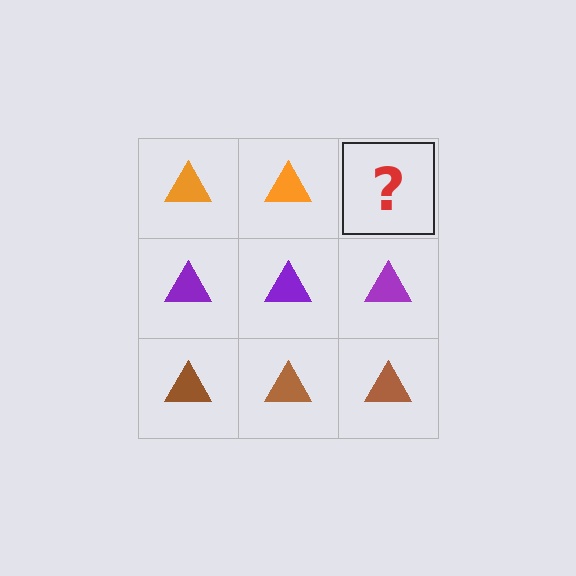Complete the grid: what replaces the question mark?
The question mark should be replaced with an orange triangle.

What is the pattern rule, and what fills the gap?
The rule is that each row has a consistent color. The gap should be filled with an orange triangle.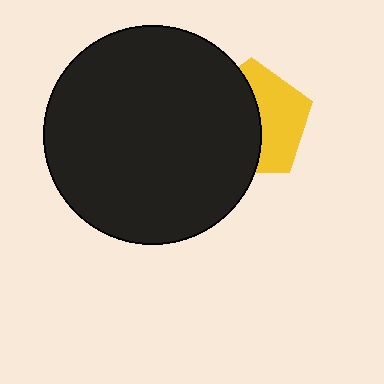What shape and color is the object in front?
The object in front is a black circle.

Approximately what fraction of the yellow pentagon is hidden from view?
Roughly 54% of the yellow pentagon is hidden behind the black circle.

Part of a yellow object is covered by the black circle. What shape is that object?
It is a pentagon.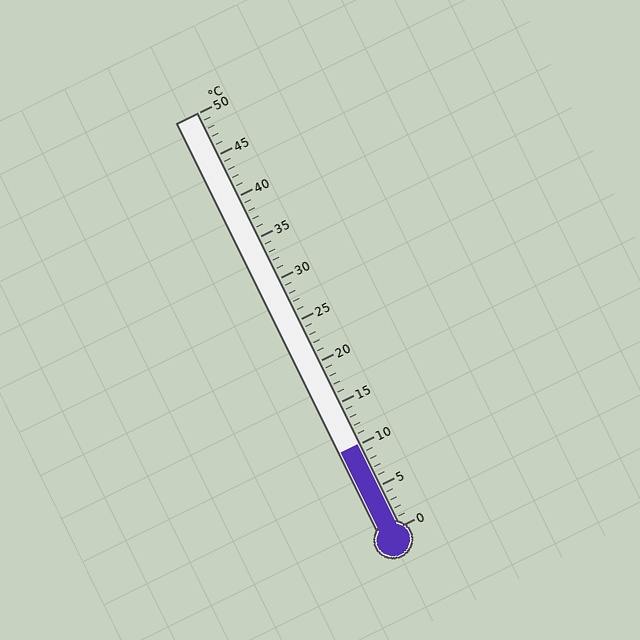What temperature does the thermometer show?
The thermometer shows approximately 10°C.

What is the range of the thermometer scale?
The thermometer scale ranges from 0°C to 50°C.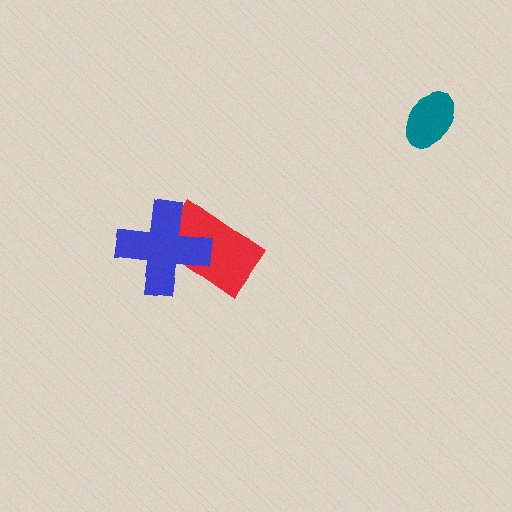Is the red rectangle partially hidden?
Yes, it is partially covered by another shape.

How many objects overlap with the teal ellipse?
0 objects overlap with the teal ellipse.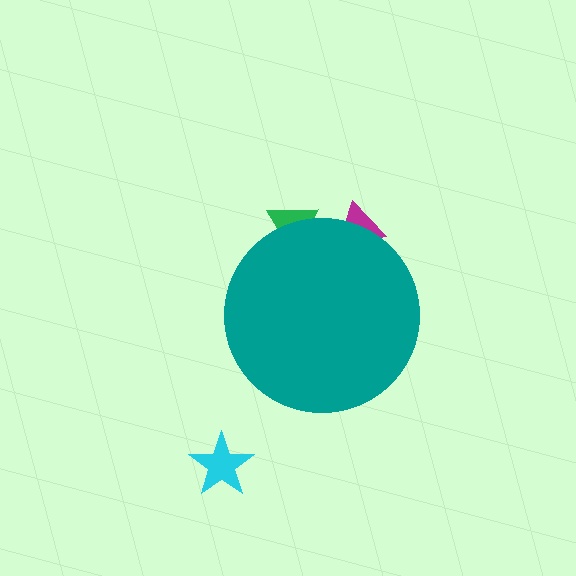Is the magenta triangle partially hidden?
Yes, the magenta triangle is partially hidden behind the teal circle.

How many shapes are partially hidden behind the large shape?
2 shapes are partially hidden.